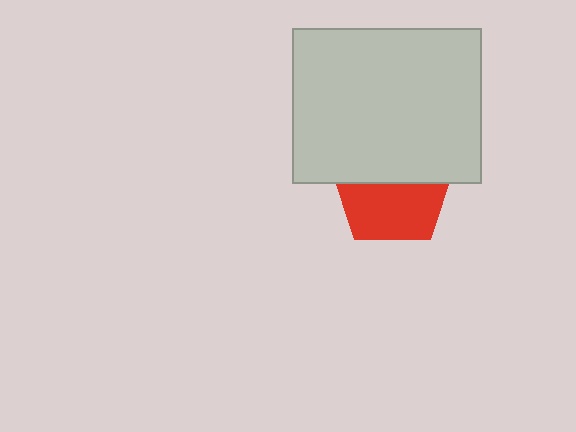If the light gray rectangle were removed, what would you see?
You would see the complete red pentagon.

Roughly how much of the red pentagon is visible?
About half of it is visible (roughly 52%).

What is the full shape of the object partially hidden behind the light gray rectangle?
The partially hidden object is a red pentagon.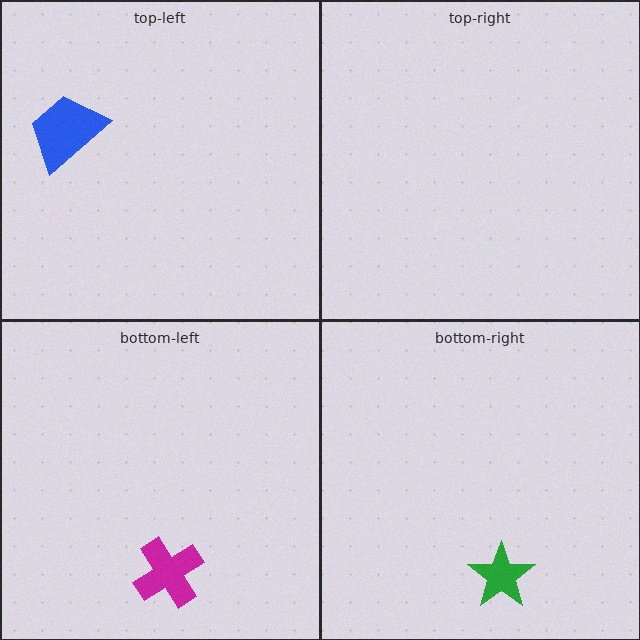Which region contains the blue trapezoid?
The top-left region.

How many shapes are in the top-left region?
1.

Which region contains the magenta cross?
The bottom-left region.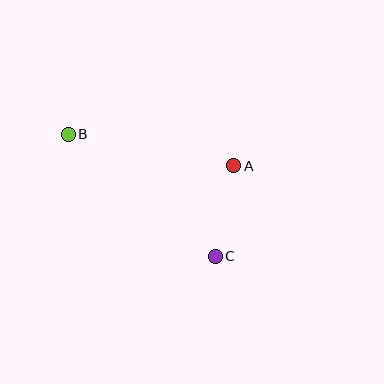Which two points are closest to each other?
Points A and C are closest to each other.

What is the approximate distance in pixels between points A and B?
The distance between A and B is approximately 169 pixels.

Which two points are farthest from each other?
Points B and C are farthest from each other.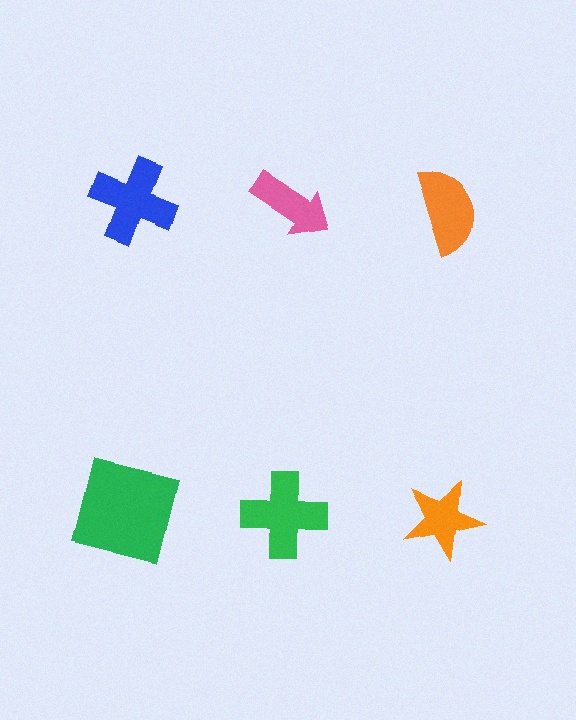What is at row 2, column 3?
An orange star.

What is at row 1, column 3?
An orange semicircle.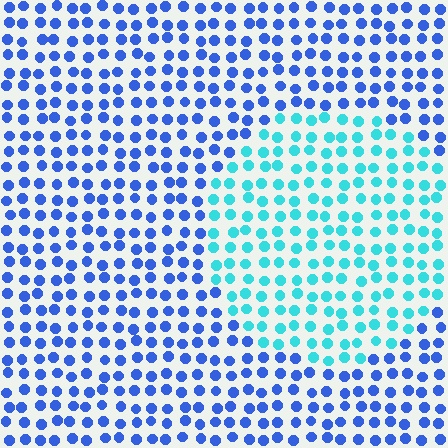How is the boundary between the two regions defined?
The boundary is defined purely by a slight shift in hue (about 44 degrees). Spacing, size, and orientation are identical on both sides.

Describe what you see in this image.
The image is filled with small blue elements in a uniform arrangement. A circle-shaped region is visible where the elements are tinted to a slightly different hue, forming a subtle color boundary.